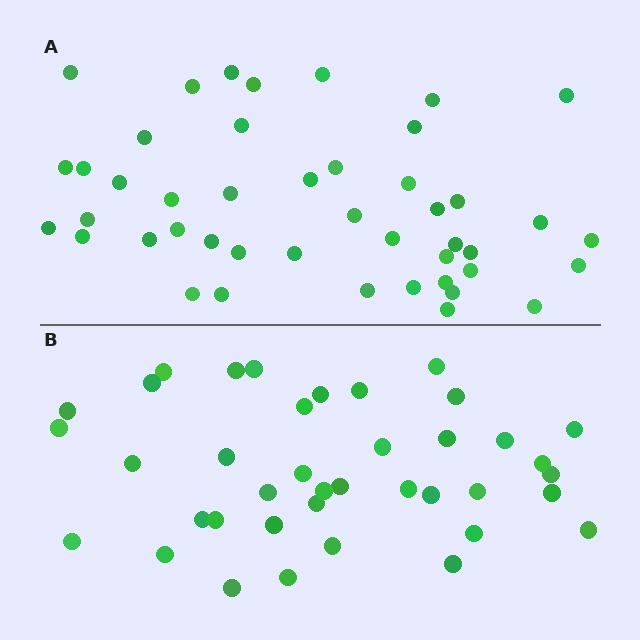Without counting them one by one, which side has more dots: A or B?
Region A (the top region) has more dots.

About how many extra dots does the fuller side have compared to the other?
Region A has about 6 more dots than region B.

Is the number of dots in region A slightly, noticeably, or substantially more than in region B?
Region A has only slightly more — the two regions are fairly close. The ratio is roughly 1.2 to 1.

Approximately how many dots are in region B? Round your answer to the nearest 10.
About 40 dots. (The exact count is 39, which rounds to 40.)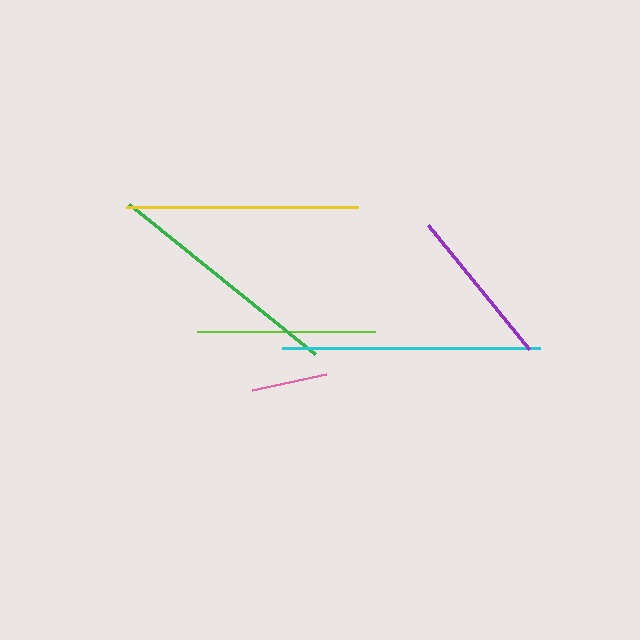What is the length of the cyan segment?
The cyan segment is approximately 258 pixels long.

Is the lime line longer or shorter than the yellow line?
The yellow line is longer than the lime line.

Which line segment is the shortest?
The pink line is the shortest at approximately 76 pixels.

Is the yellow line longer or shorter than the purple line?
The yellow line is longer than the purple line.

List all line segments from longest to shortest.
From longest to shortest: cyan, green, yellow, lime, purple, pink.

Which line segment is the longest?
The cyan line is the longest at approximately 258 pixels.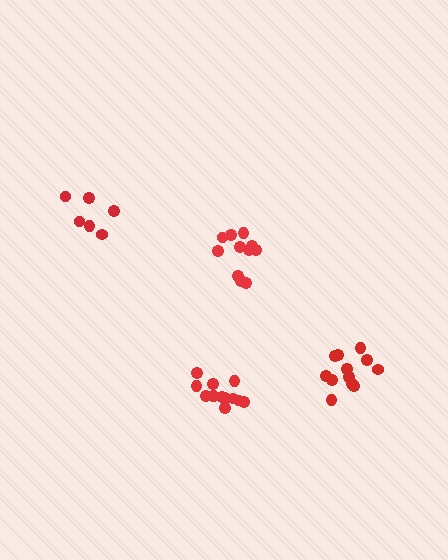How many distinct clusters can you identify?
There are 4 distinct clusters.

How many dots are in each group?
Group 1: 11 dots, Group 2: 6 dots, Group 3: 12 dots, Group 4: 12 dots (41 total).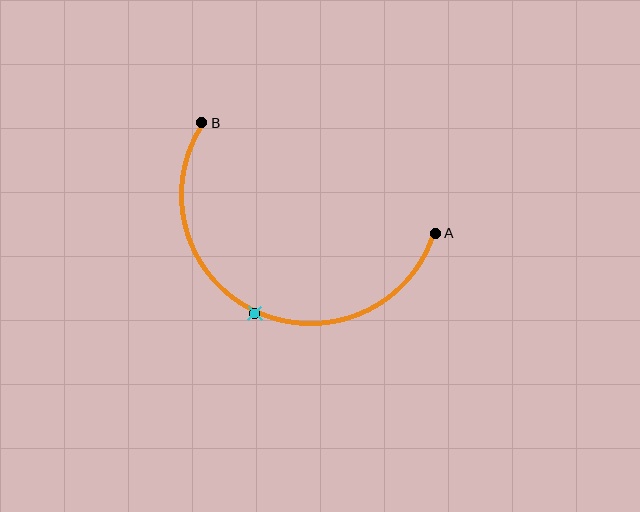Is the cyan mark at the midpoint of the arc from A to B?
Yes. The cyan mark lies on the arc at equal arc-length from both A and B — it is the arc midpoint.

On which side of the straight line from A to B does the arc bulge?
The arc bulges below the straight line connecting A and B.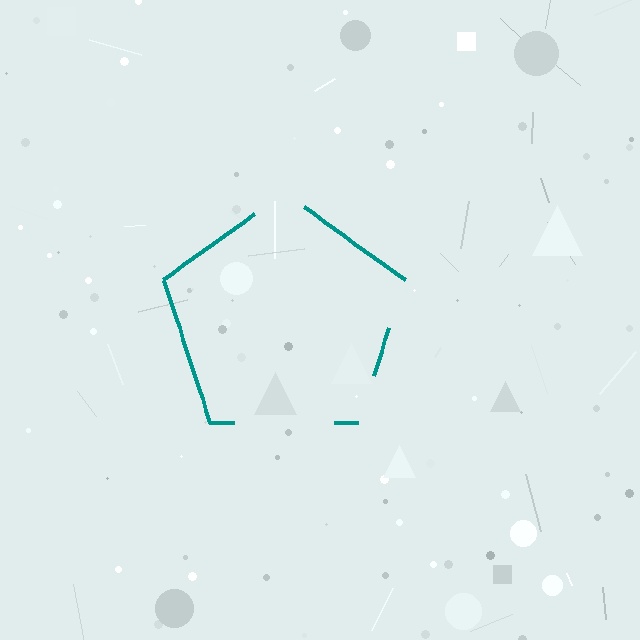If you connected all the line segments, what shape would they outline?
They would outline a pentagon.